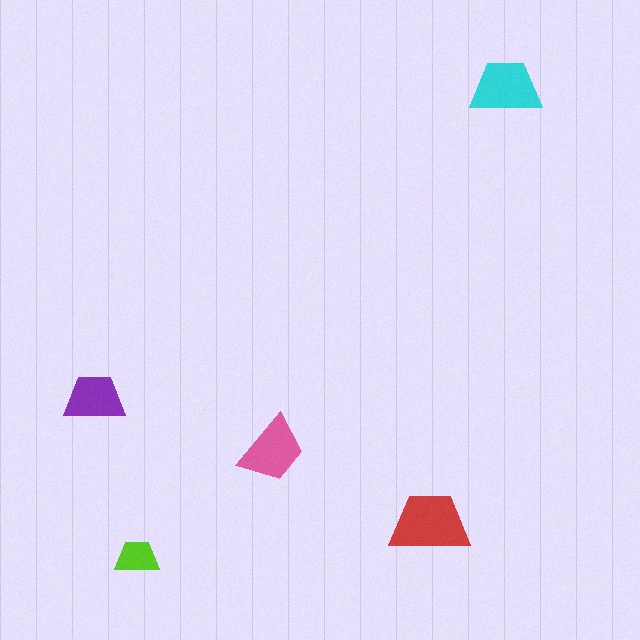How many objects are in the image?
There are 5 objects in the image.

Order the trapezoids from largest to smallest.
the red one, the cyan one, the pink one, the purple one, the lime one.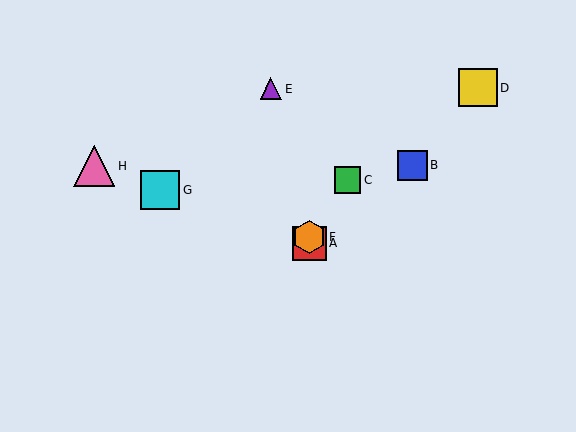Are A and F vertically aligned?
Yes, both are at x≈309.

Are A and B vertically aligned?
No, A is at x≈309 and B is at x≈412.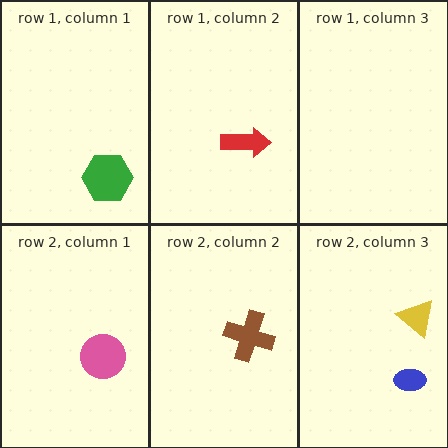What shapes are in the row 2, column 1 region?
The pink circle.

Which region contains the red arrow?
The row 1, column 2 region.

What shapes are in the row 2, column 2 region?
The brown cross.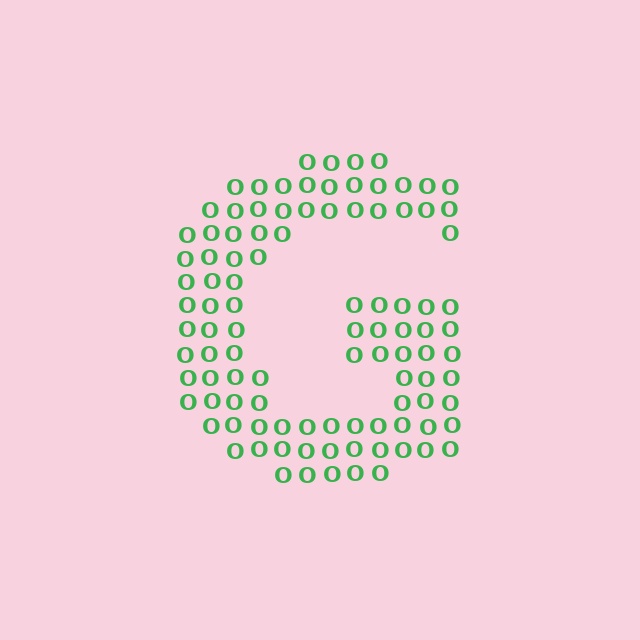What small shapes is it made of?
It is made of small letter O's.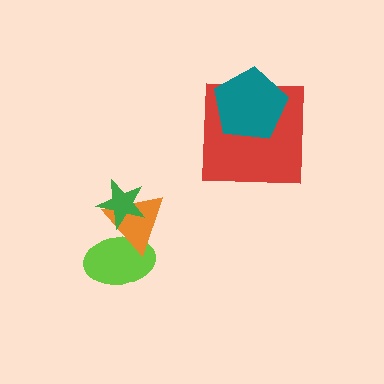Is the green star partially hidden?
No, no other shape covers it.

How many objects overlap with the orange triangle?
2 objects overlap with the orange triangle.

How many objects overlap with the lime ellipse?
1 object overlaps with the lime ellipse.